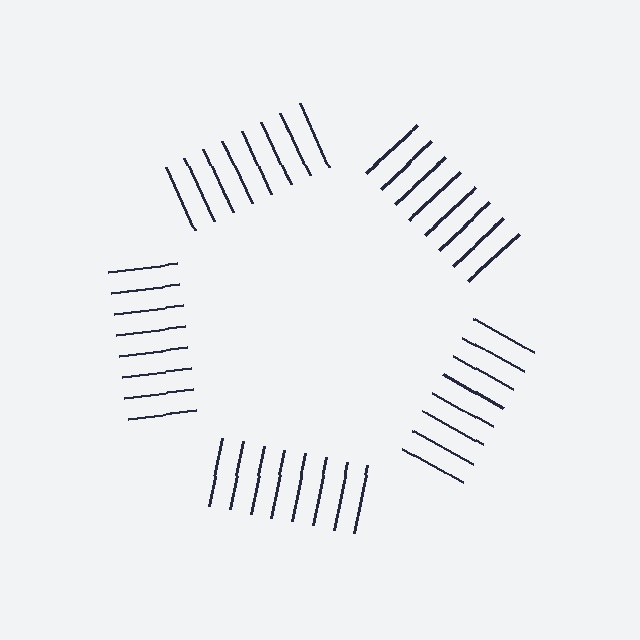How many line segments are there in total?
40 — 8 along each of the 5 edges.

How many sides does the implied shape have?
5 sides — the line-ends trace a pentagon.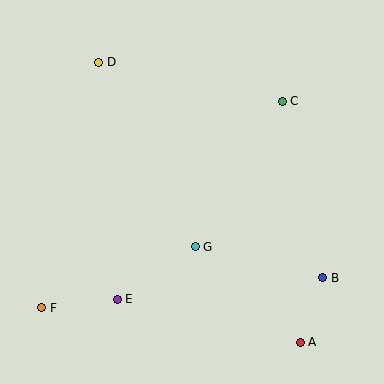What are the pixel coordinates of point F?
Point F is at (42, 308).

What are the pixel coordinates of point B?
Point B is at (323, 278).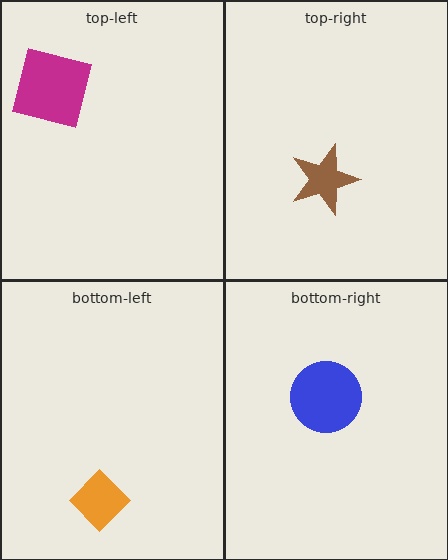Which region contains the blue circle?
The bottom-right region.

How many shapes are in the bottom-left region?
1.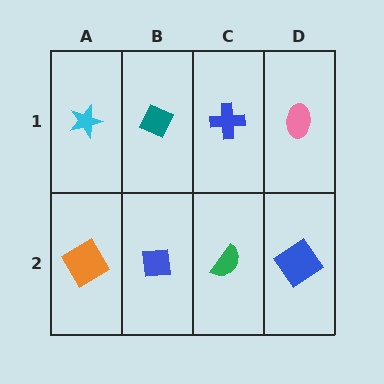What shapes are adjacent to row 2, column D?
A pink ellipse (row 1, column D), a green semicircle (row 2, column C).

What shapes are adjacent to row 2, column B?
A teal diamond (row 1, column B), an orange diamond (row 2, column A), a green semicircle (row 2, column C).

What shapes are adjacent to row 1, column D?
A blue diamond (row 2, column D), a blue cross (row 1, column C).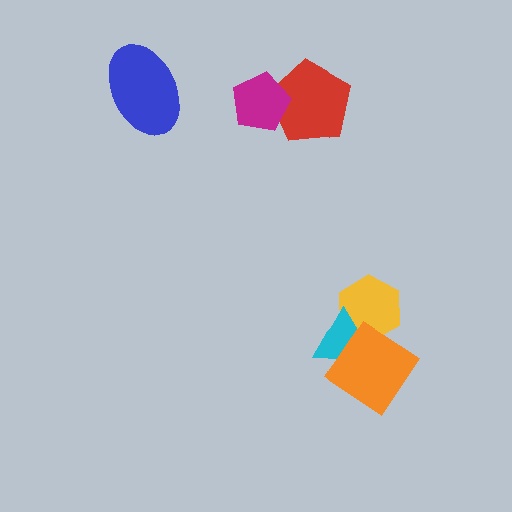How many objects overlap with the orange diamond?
2 objects overlap with the orange diamond.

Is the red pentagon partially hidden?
Yes, it is partially covered by another shape.